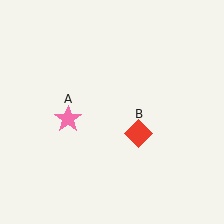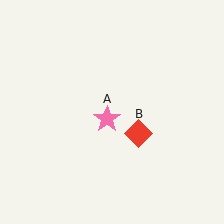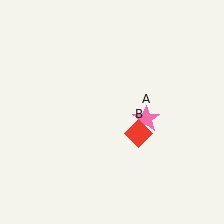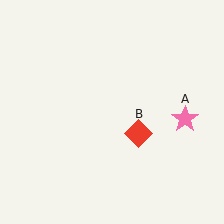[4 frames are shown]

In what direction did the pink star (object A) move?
The pink star (object A) moved right.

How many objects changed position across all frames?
1 object changed position: pink star (object A).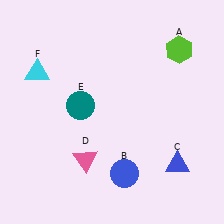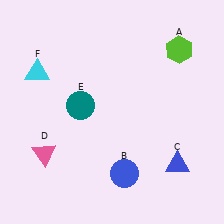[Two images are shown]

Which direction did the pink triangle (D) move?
The pink triangle (D) moved left.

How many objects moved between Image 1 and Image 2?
1 object moved between the two images.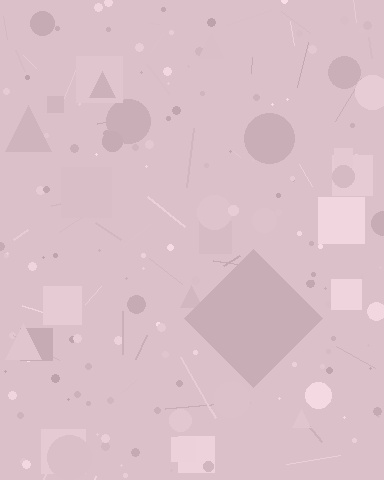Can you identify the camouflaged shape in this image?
The camouflaged shape is a diamond.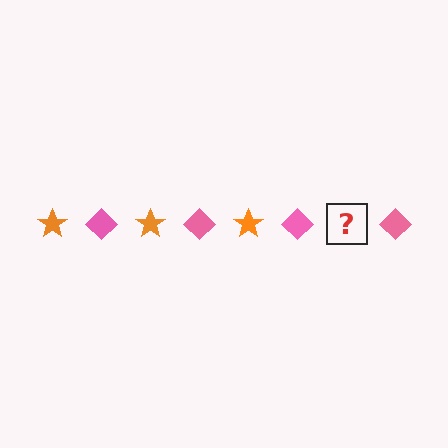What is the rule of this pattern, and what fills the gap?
The rule is that the pattern alternates between orange star and pink diamond. The gap should be filled with an orange star.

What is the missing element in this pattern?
The missing element is an orange star.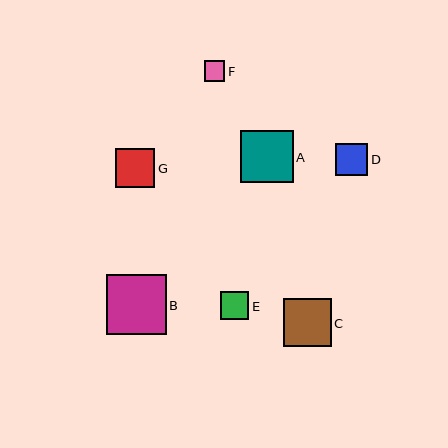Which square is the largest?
Square B is the largest with a size of approximately 60 pixels.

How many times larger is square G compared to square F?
Square G is approximately 1.9 times the size of square F.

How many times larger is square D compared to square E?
Square D is approximately 1.1 times the size of square E.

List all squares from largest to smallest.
From largest to smallest: B, A, C, G, D, E, F.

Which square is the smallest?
Square F is the smallest with a size of approximately 21 pixels.